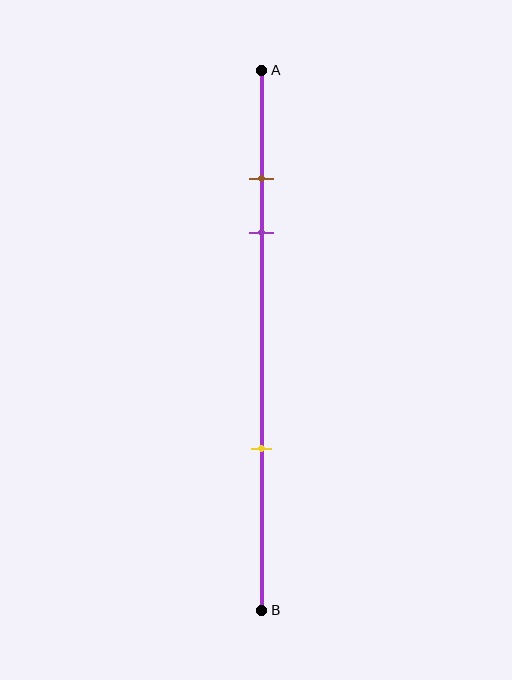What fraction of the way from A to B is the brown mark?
The brown mark is approximately 20% (0.2) of the way from A to B.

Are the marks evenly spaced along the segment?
No, the marks are not evenly spaced.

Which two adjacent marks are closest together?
The brown and purple marks are the closest adjacent pair.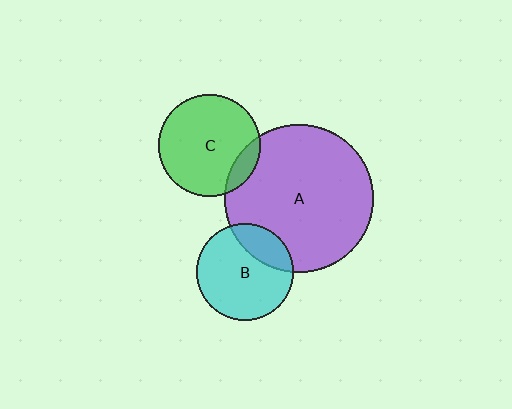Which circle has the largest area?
Circle A (purple).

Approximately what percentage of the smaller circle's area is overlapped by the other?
Approximately 25%.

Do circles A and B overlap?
Yes.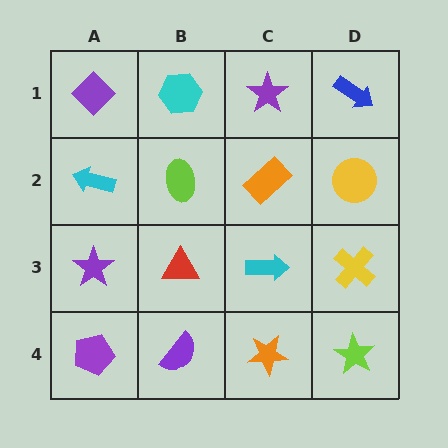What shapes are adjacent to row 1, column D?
A yellow circle (row 2, column D), a purple star (row 1, column C).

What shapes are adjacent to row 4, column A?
A purple star (row 3, column A), a purple semicircle (row 4, column B).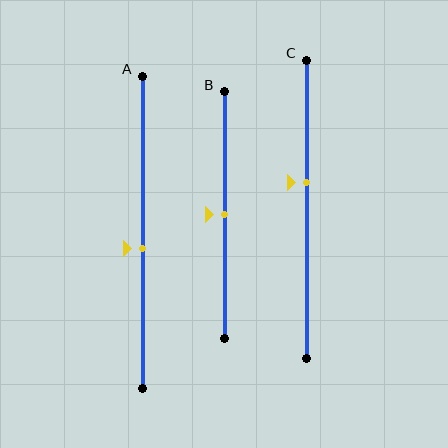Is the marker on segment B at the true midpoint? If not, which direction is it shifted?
Yes, the marker on segment B is at the true midpoint.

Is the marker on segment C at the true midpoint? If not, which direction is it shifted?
No, the marker on segment C is shifted upward by about 9% of the segment length.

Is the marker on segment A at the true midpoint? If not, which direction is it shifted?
No, the marker on segment A is shifted downward by about 5% of the segment length.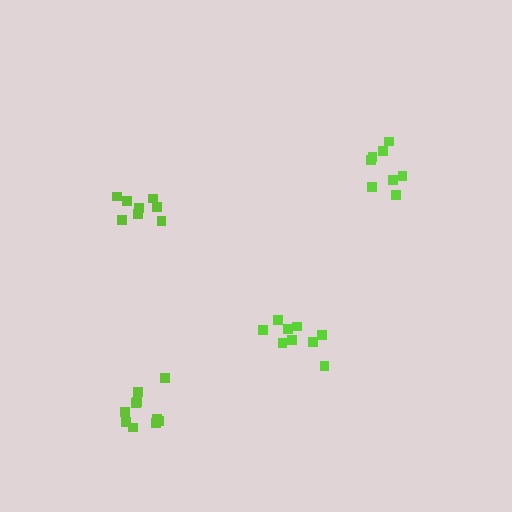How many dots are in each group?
Group 1: 8 dots, Group 2: 9 dots, Group 3: 8 dots, Group 4: 10 dots (35 total).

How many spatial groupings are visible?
There are 4 spatial groupings.